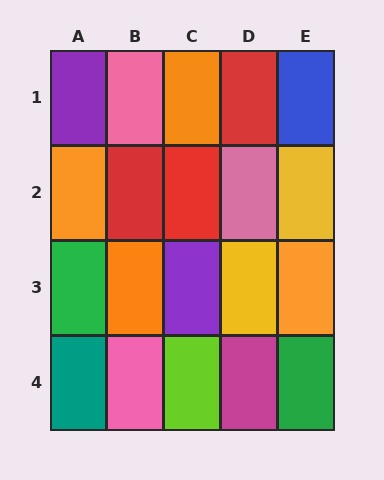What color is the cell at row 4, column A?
Teal.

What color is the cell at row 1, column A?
Purple.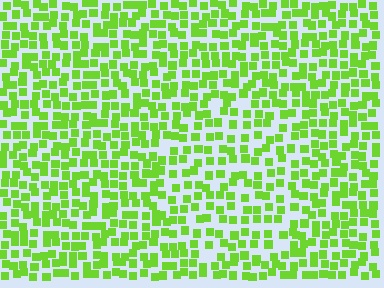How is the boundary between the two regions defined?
The boundary is defined by a change in element density (approximately 1.4x ratio). All elements are the same color, size, and shape.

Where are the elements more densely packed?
The elements are more densely packed outside the circle boundary.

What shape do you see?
I see a circle.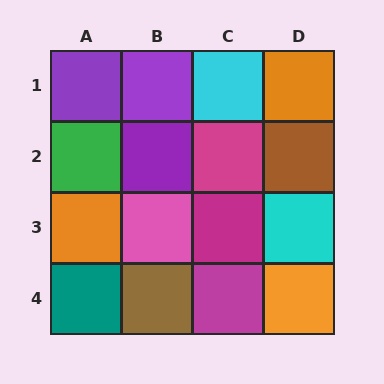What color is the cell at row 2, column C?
Magenta.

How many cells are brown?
2 cells are brown.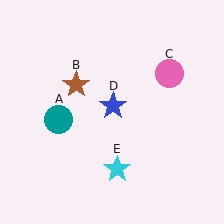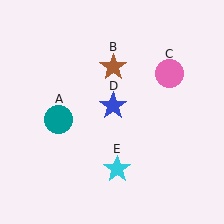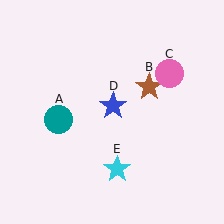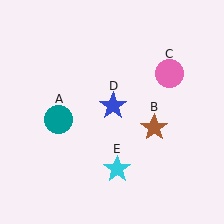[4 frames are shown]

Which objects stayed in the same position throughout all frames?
Teal circle (object A) and pink circle (object C) and blue star (object D) and cyan star (object E) remained stationary.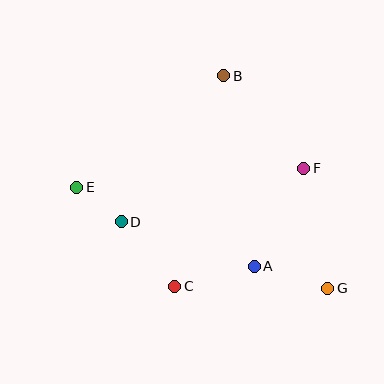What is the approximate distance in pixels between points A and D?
The distance between A and D is approximately 140 pixels.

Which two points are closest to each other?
Points D and E are closest to each other.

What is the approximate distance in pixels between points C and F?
The distance between C and F is approximately 175 pixels.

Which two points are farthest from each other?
Points E and G are farthest from each other.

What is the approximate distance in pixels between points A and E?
The distance between A and E is approximately 194 pixels.